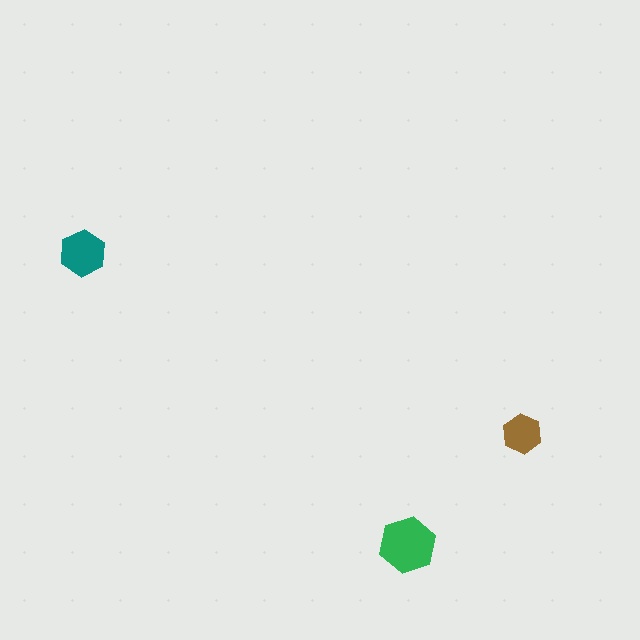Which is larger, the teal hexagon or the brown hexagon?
The teal one.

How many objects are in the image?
There are 3 objects in the image.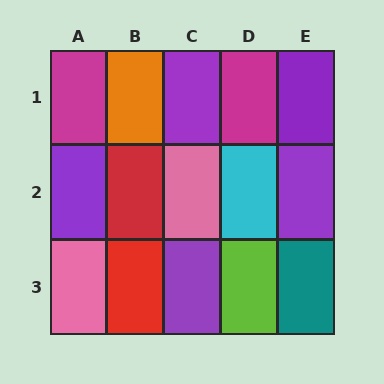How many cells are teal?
1 cell is teal.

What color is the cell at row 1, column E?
Purple.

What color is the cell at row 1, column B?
Orange.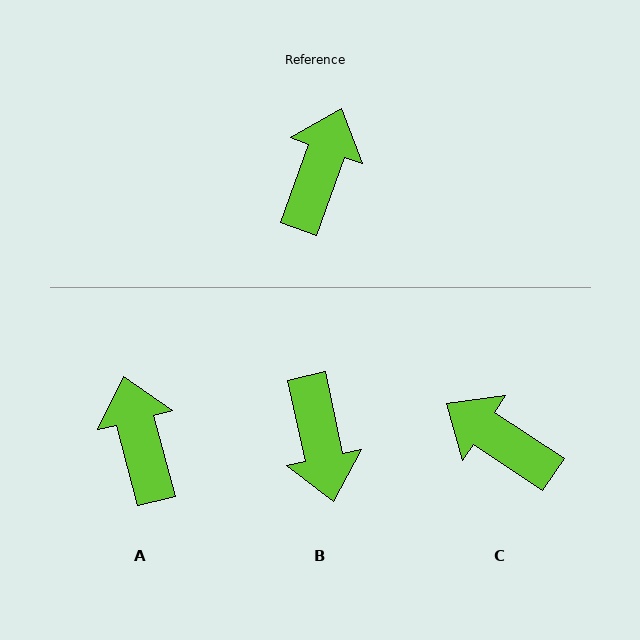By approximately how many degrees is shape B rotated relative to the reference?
Approximately 148 degrees clockwise.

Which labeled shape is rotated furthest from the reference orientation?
B, about 148 degrees away.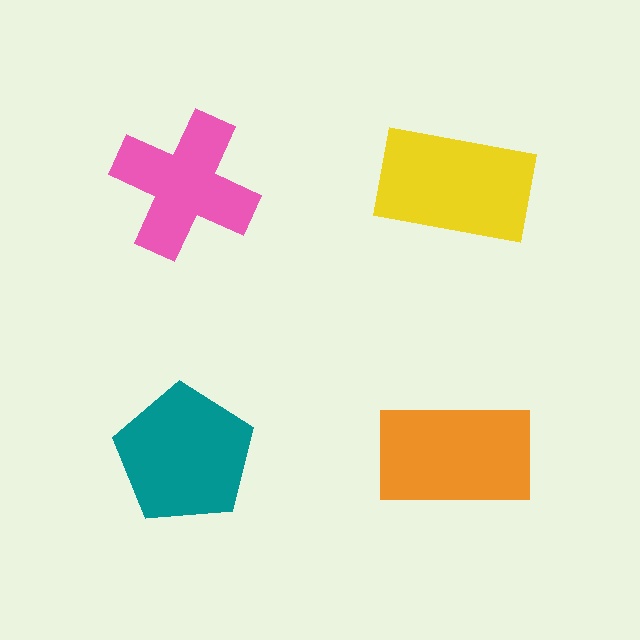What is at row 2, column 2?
An orange rectangle.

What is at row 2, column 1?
A teal pentagon.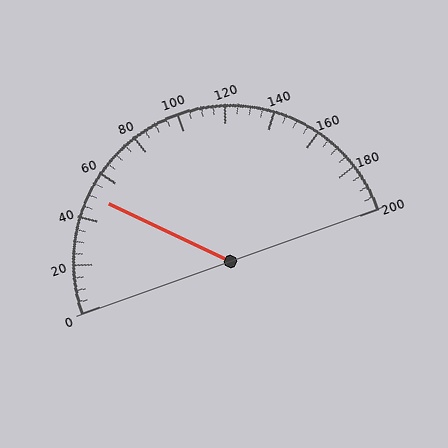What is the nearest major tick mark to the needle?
The nearest major tick mark is 40.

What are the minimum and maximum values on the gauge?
The gauge ranges from 0 to 200.